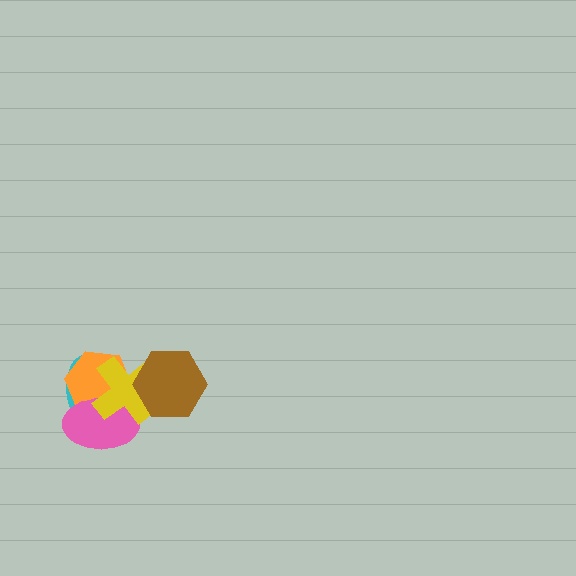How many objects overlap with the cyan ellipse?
4 objects overlap with the cyan ellipse.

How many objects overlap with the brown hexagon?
2 objects overlap with the brown hexagon.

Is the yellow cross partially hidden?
Yes, it is partially covered by another shape.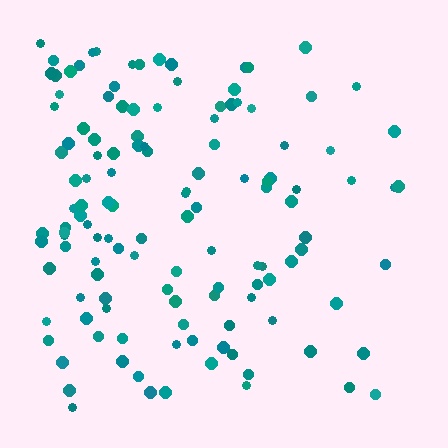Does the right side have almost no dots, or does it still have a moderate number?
Still a moderate number, just noticeably fewer than the left.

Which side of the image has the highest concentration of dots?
The left.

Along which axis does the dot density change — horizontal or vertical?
Horizontal.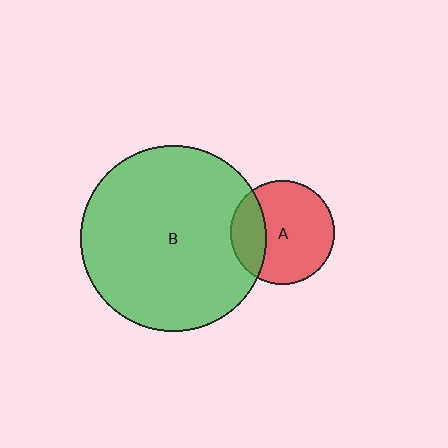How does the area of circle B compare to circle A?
Approximately 3.3 times.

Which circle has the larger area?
Circle B (green).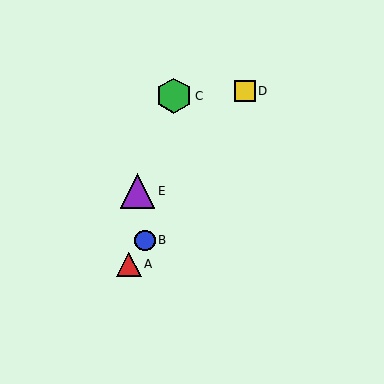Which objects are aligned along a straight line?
Objects A, B, D are aligned along a straight line.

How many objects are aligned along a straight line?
3 objects (A, B, D) are aligned along a straight line.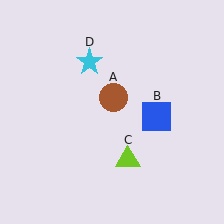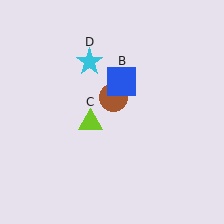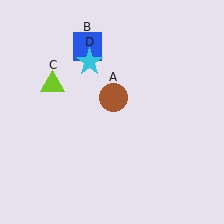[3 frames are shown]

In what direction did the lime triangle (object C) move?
The lime triangle (object C) moved up and to the left.